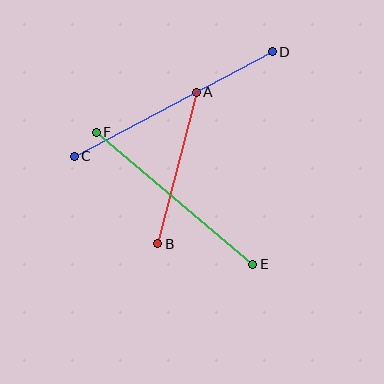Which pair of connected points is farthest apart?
Points C and D are farthest apart.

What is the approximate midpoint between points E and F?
The midpoint is at approximately (174, 198) pixels.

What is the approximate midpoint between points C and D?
The midpoint is at approximately (173, 104) pixels.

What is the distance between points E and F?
The distance is approximately 205 pixels.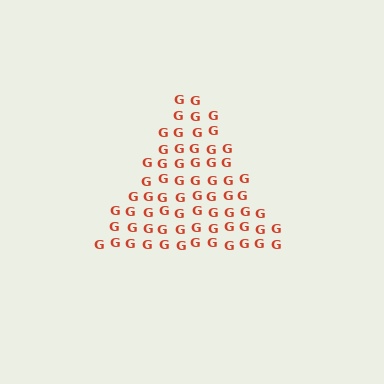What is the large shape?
The large shape is a triangle.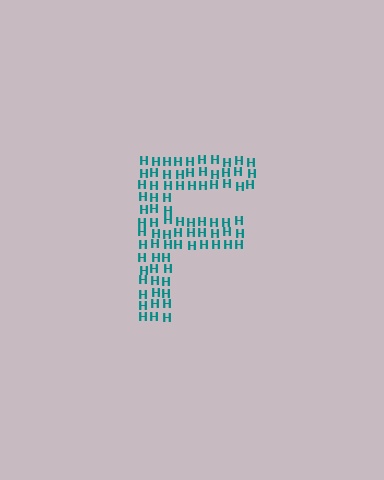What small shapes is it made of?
It is made of small letter H's.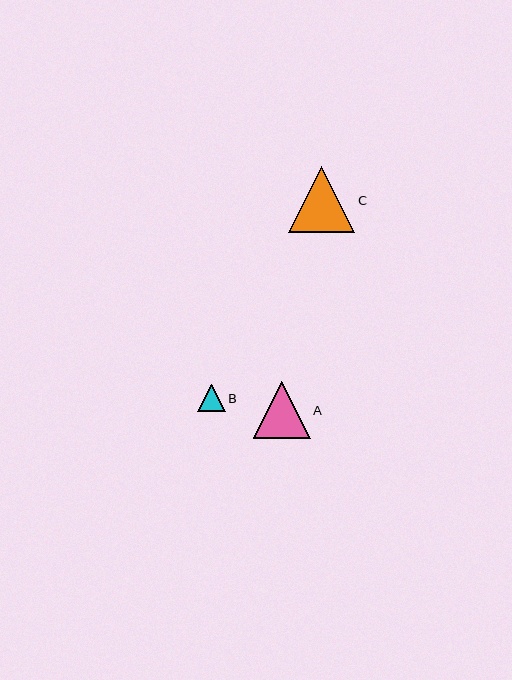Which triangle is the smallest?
Triangle B is the smallest with a size of approximately 28 pixels.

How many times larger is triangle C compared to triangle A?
Triangle C is approximately 1.2 times the size of triangle A.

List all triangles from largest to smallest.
From largest to smallest: C, A, B.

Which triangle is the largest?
Triangle C is the largest with a size of approximately 66 pixels.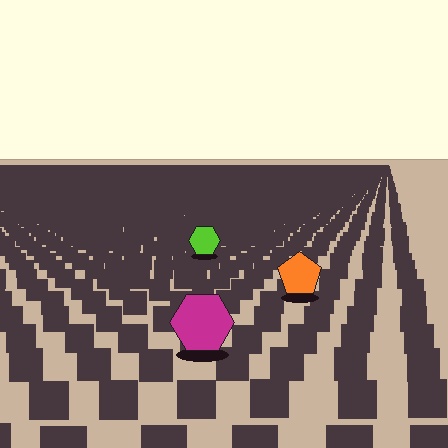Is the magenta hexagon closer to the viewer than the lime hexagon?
Yes. The magenta hexagon is closer — you can tell from the texture gradient: the ground texture is coarser near it.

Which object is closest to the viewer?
The magenta hexagon is closest. The texture marks near it are larger and more spread out.